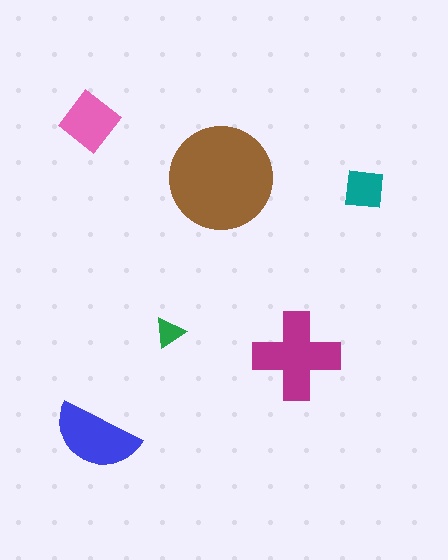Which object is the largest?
The brown circle.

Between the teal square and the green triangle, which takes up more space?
The teal square.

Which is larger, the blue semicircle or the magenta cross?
The magenta cross.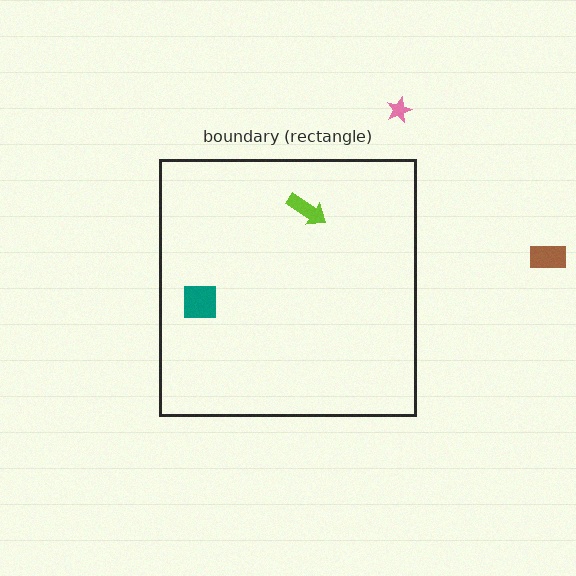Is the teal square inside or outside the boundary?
Inside.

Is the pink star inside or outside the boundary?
Outside.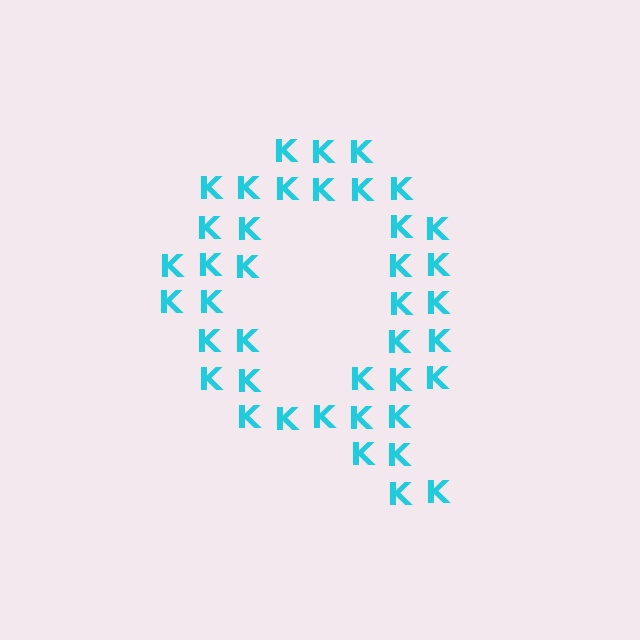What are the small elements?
The small elements are letter K's.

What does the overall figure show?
The overall figure shows the letter Q.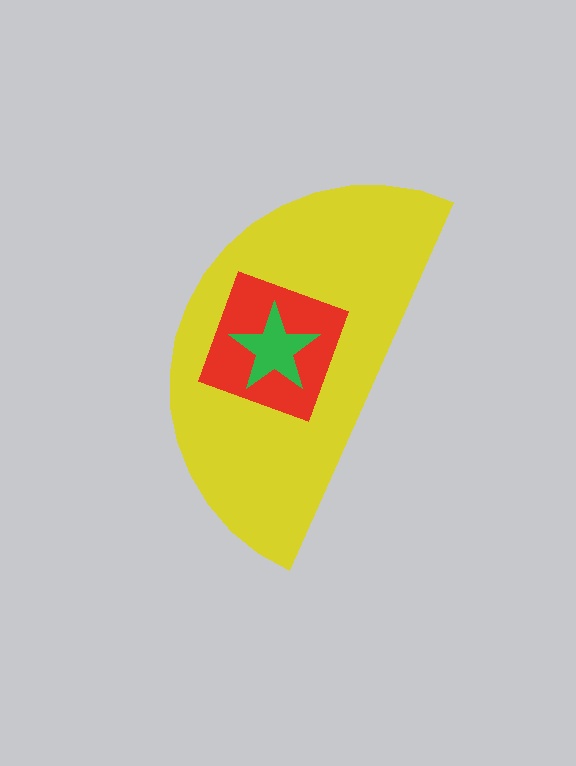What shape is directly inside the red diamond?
The green star.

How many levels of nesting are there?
3.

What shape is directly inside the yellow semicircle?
The red diamond.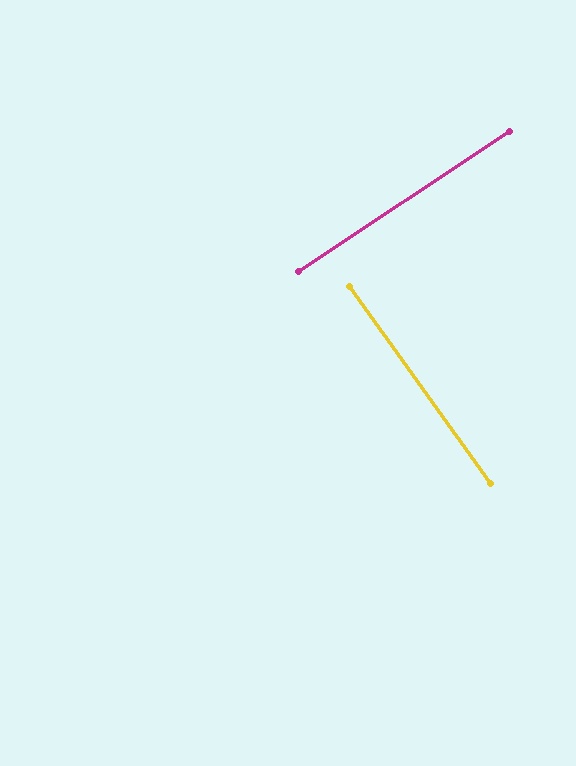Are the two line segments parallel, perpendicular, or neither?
Perpendicular — they meet at approximately 88°.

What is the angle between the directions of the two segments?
Approximately 88 degrees.